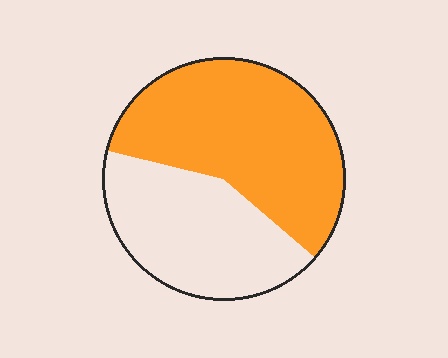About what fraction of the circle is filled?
About three fifths (3/5).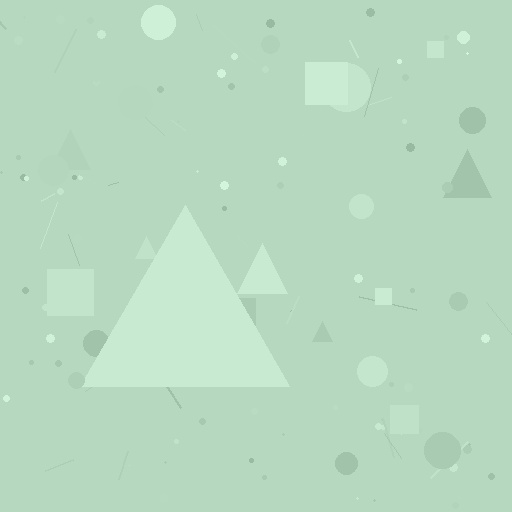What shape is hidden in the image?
A triangle is hidden in the image.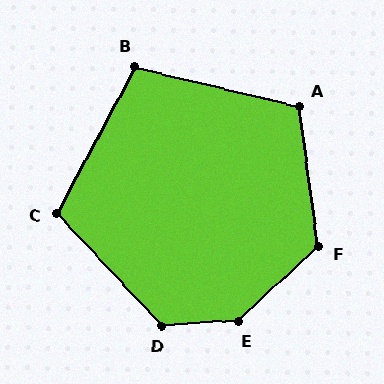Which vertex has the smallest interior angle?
B, at approximately 105 degrees.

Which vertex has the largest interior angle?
E, at approximately 140 degrees.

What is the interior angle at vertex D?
Approximately 130 degrees (obtuse).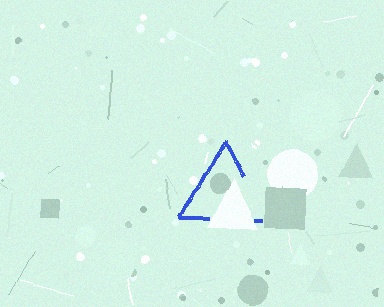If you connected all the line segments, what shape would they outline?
They would outline a triangle.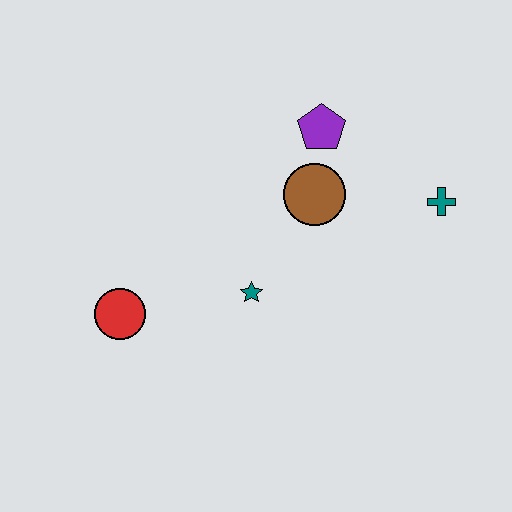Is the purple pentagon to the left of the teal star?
No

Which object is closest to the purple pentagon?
The brown circle is closest to the purple pentagon.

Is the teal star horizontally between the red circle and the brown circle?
Yes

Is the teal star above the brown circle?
No